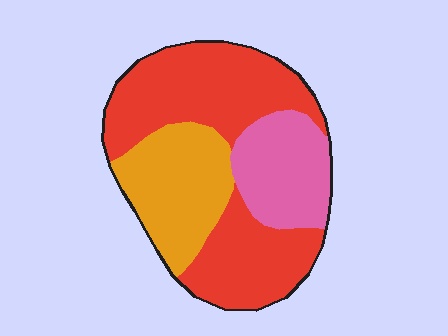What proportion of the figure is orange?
Orange covers roughly 25% of the figure.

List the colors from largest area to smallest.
From largest to smallest: red, orange, pink.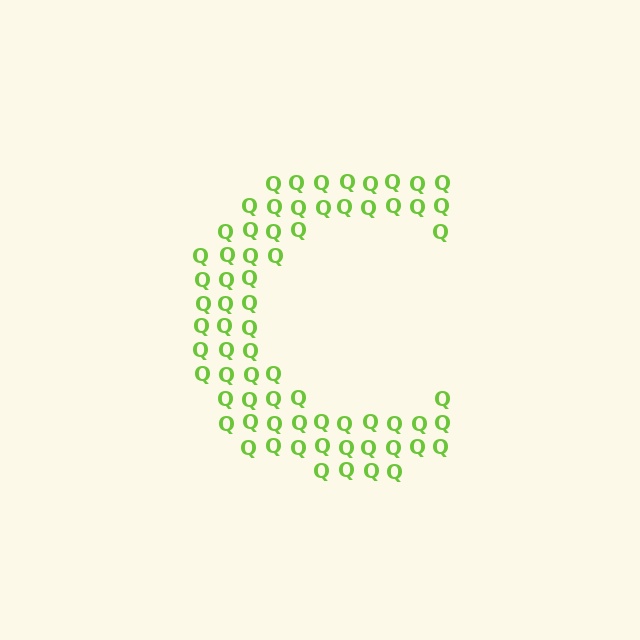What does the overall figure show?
The overall figure shows the letter C.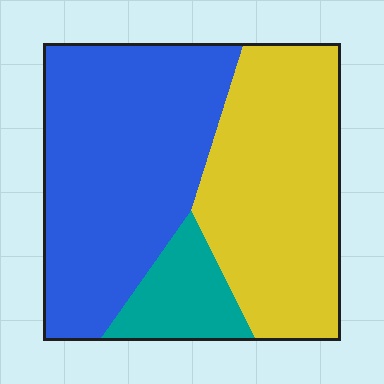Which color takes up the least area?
Teal, at roughly 10%.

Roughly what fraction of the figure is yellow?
Yellow takes up about two fifths (2/5) of the figure.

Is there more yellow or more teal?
Yellow.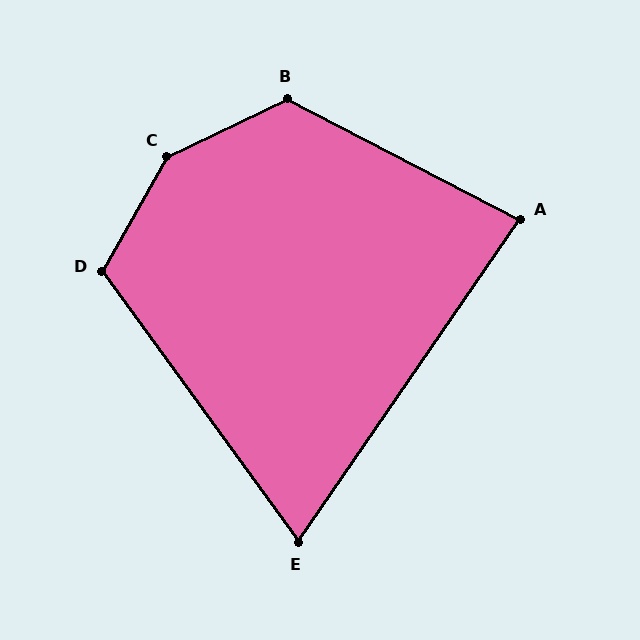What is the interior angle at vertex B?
Approximately 127 degrees (obtuse).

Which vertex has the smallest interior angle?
E, at approximately 70 degrees.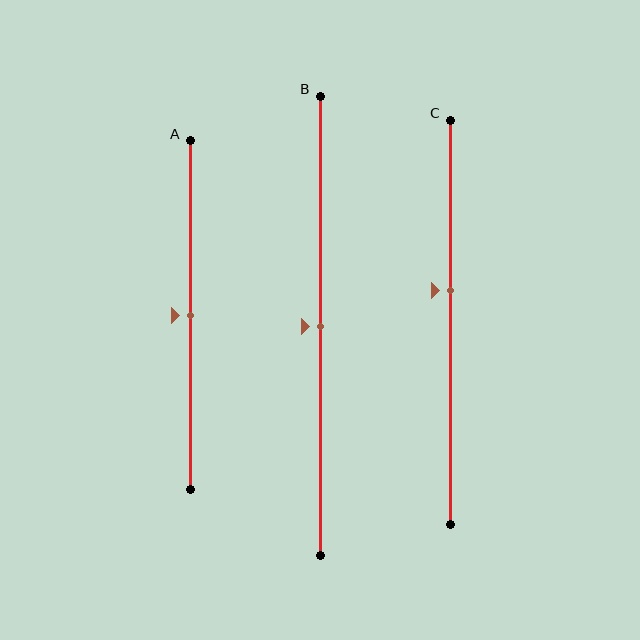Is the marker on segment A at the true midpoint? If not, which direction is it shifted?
Yes, the marker on segment A is at the true midpoint.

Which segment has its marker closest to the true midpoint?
Segment A has its marker closest to the true midpoint.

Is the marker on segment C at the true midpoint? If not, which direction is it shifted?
No, the marker on segment C is shifted upward by about 8% of the segment length.